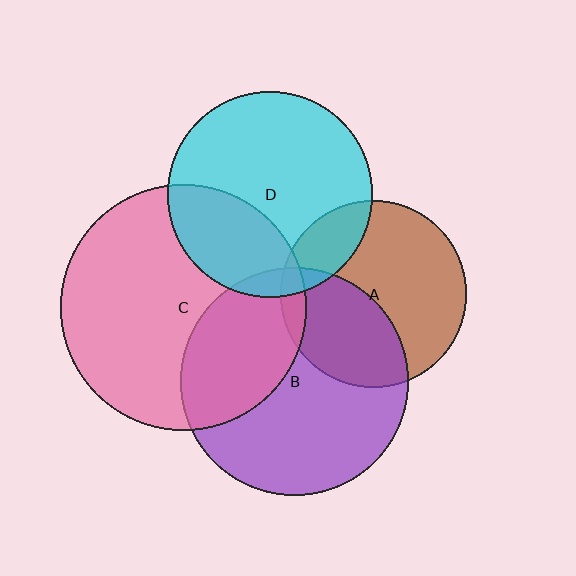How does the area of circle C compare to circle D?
Approximately 1.4 times.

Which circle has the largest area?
Circle C (pink).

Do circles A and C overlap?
Yes.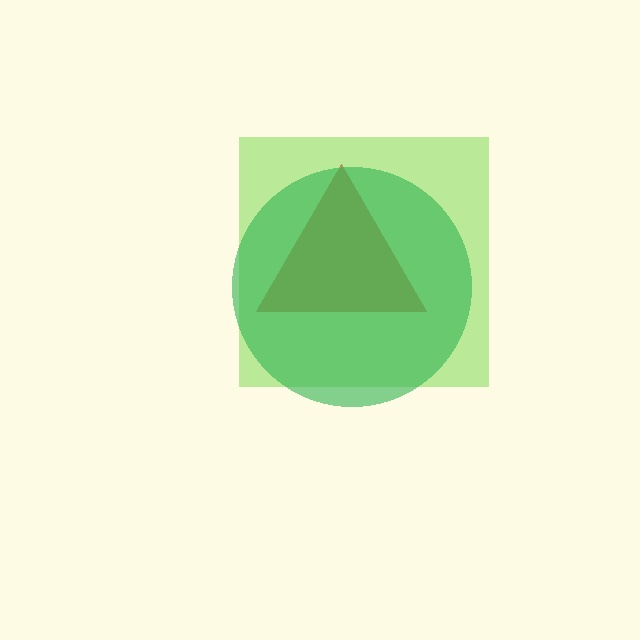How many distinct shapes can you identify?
There are 3 distinct shapes: a red triangle, a lime square, a green circle.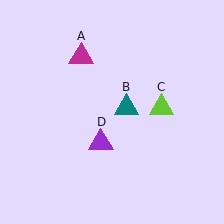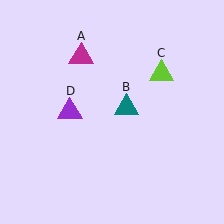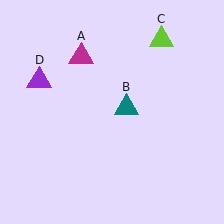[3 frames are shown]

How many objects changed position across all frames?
2 objects changed position: lime triangle (object C), purple triangle (object D).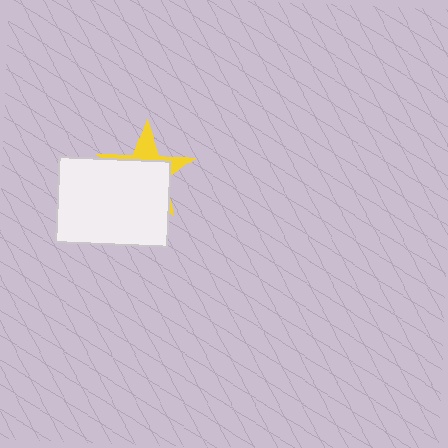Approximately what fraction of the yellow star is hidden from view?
Roughly 68% of the yellow star is hidden behind the white rectangle.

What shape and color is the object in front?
The object in front is a white rectangle.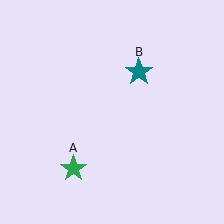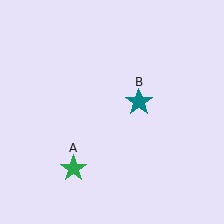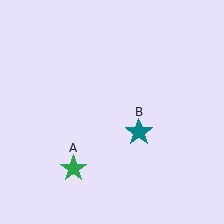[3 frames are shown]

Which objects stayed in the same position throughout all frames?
Green star (object A) remained stationary.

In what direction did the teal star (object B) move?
The teal star (object B) moved down.